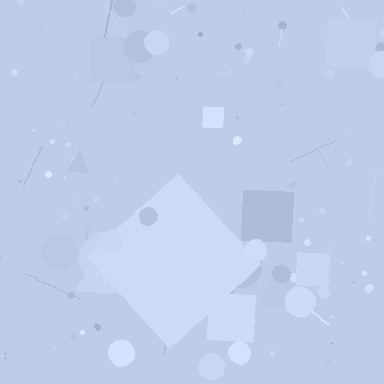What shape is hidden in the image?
A diamond is hidden in the image.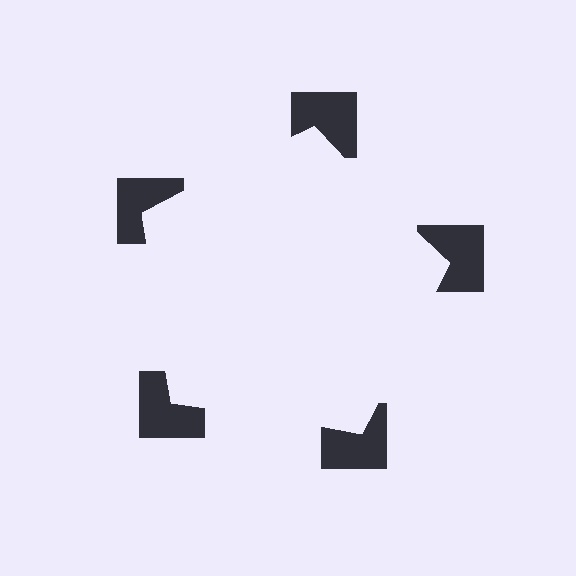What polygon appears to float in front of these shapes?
An illusory pentagon — its edges are inferred from the aligned wedge cuts in the notched squares, not physically drawn.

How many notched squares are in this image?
There are 5 — one at each vertex of the illusory pentagon.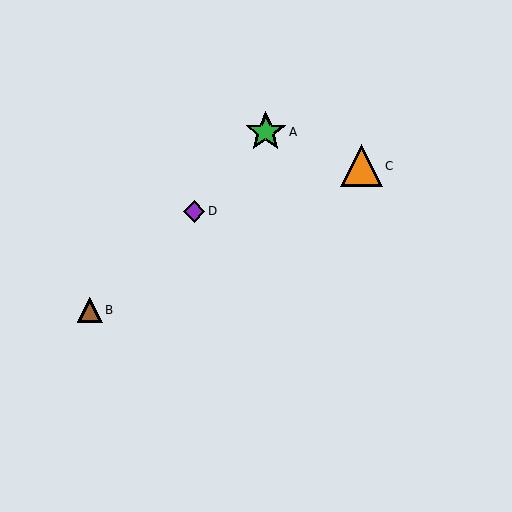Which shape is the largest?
The orange triangle (labeled C) is the largest.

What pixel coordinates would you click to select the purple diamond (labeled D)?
Click at (194, 211) to select the purple diamond D.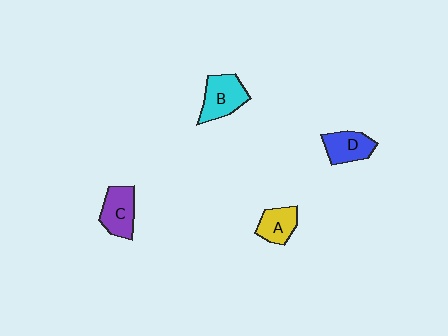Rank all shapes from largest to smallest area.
From largest to smallest: B (cyan), C (purple), D (blue), A (yellow).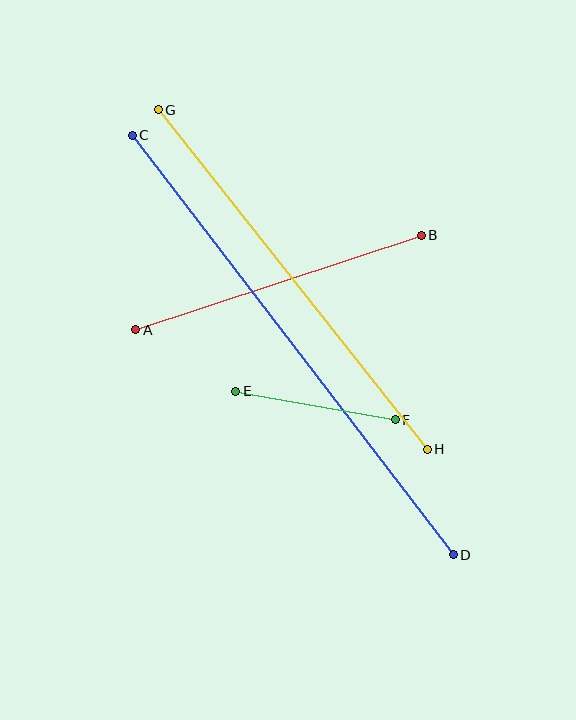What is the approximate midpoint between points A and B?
The midpoint is at approximately (279, 282) pixels.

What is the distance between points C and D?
The distance is approximately 528 pixels.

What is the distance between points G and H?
The distance is approximately 433 pixels.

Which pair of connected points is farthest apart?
Points C and D are farthest apart.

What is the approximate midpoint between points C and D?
The midpoint is at approximately (293, 345) pixels.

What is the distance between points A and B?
The distance is approximately 301 pixels.